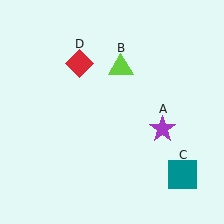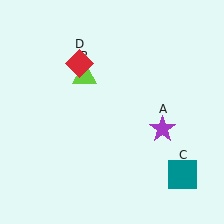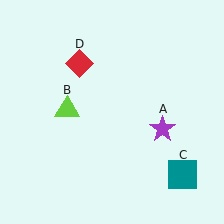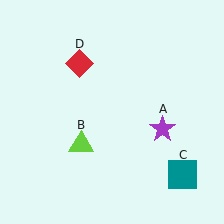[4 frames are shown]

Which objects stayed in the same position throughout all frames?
Purple star (object A) and teal square (object C) and red diamond (object D) remained stationary.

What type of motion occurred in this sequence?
The lime triangle (object B) rotated counterclockwise around the center of the scene.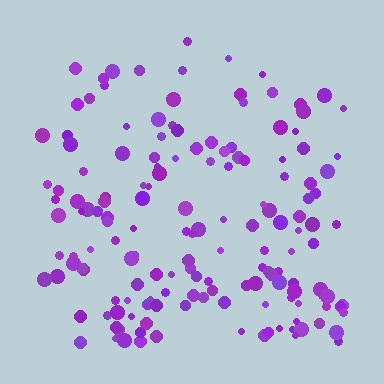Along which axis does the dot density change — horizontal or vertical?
Vertical.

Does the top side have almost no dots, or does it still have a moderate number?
Still a moderate number, just noticeably fewer than the bottom.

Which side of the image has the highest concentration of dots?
The bottom.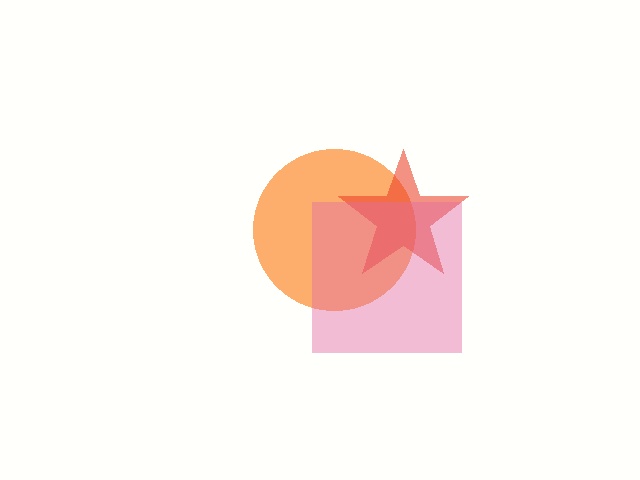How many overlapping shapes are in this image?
There are 3 overlapping shapes in the image.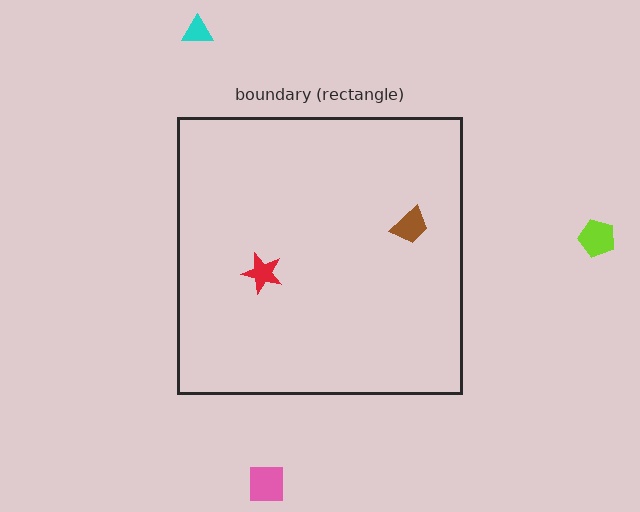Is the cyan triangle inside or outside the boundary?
Outside.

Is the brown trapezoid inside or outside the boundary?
Inside.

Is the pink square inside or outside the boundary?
Outside.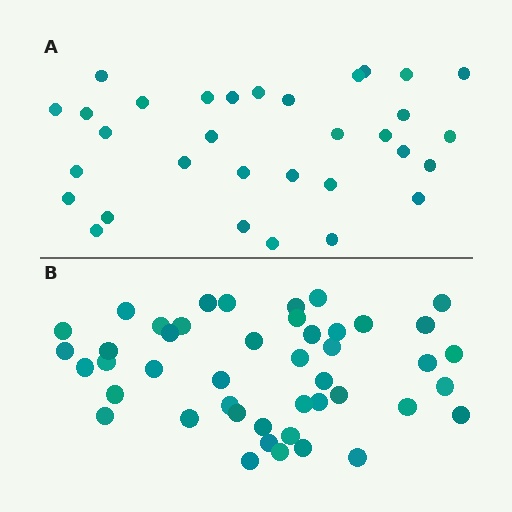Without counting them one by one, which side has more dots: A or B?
Region B (the bottom region) has more dots.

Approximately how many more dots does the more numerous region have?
Region B has approximately 15 more dots than region A.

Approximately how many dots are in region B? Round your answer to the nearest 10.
About 40 dots. (The exact count is 45, which rounds to 40.)